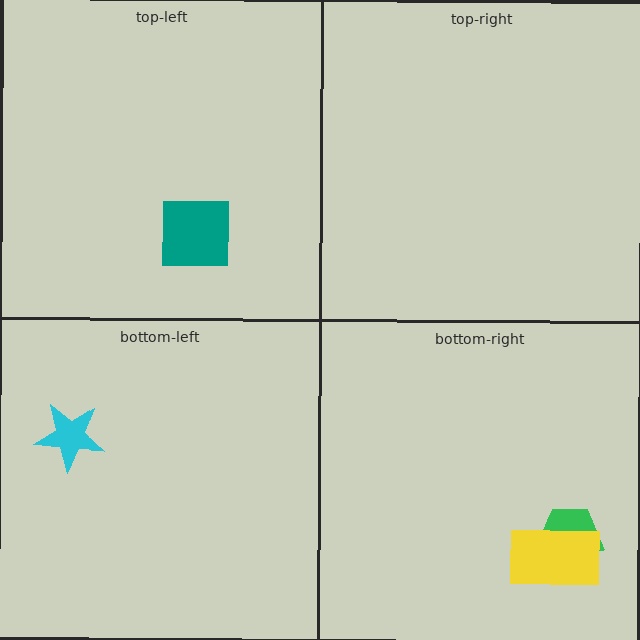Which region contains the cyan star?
The bottom-left region.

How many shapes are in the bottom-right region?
2.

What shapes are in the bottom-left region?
The cyan star.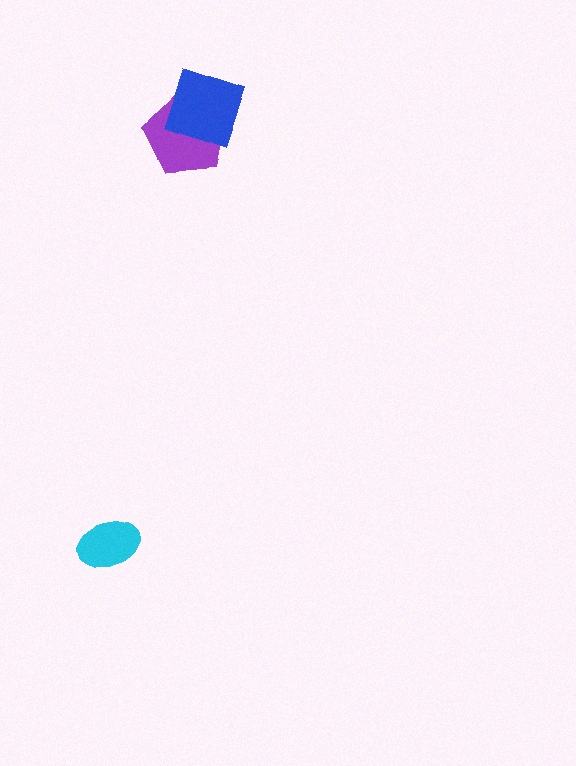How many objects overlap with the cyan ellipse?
0 objects overlap with the cyan ellipse.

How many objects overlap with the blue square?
1 object overlaps with the blue square.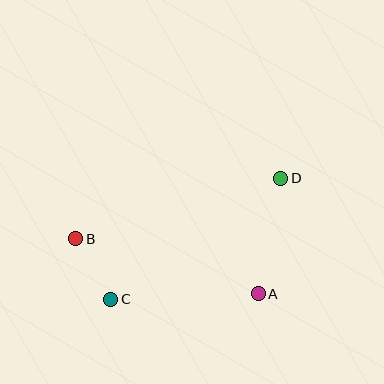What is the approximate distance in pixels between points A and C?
The distance between A and C is approximately 148 pixels.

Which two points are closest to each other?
Points B and C are closest to each other.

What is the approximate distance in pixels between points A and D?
The distance between A and D is approximately 118 pixels.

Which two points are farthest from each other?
Points B and D are farthest from each other.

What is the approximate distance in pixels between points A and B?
The distance between A and B is approximately 191 pixels.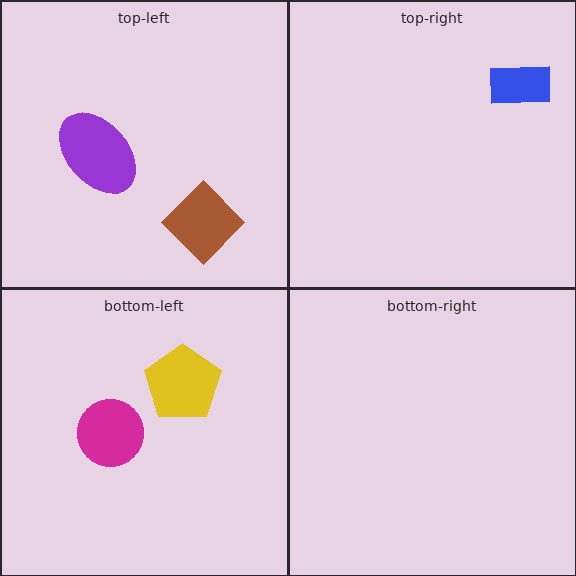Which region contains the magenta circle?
The bottom-left region.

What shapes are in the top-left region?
The purple ellipse, the brown diamond.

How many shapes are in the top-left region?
2.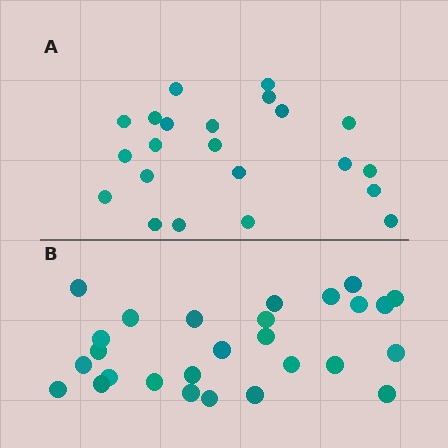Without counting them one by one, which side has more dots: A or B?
Region B (the bottom region) has more dots.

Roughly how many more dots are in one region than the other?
Region B has about 5 more dots than region A.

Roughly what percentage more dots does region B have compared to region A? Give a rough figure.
About 25% more.